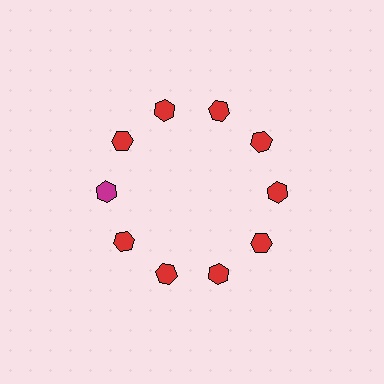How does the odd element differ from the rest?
It has a different color: magenta instead of red.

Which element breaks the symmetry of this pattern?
The magenta hexagon at roughly the 9 o'clock position breaks the symmetry. All other shapes are red hexagons.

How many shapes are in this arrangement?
There are 10 shapes arranged in a ring pattern.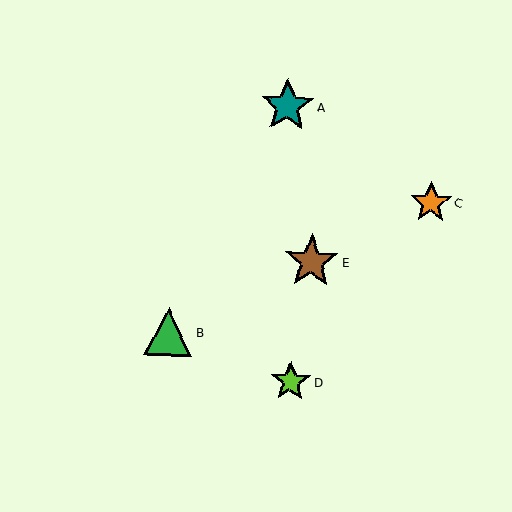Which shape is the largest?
The teal star (labeled A) is the largest.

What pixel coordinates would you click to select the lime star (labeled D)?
Click at (291, 382) to select the lime star D.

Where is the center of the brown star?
The center of the brown star is at (311, 262).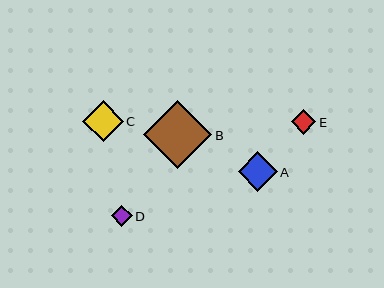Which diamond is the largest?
Diamond B is the largest with a size of approximately 68 pixels.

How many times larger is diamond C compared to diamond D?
Diamond C is approximately 1.9 times the size of diamond D.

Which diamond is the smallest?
Diamond D is the smallest with a size of approximately 21 pixels.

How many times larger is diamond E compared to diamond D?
Diamond E is approximately 1.2 times the size of diamond D.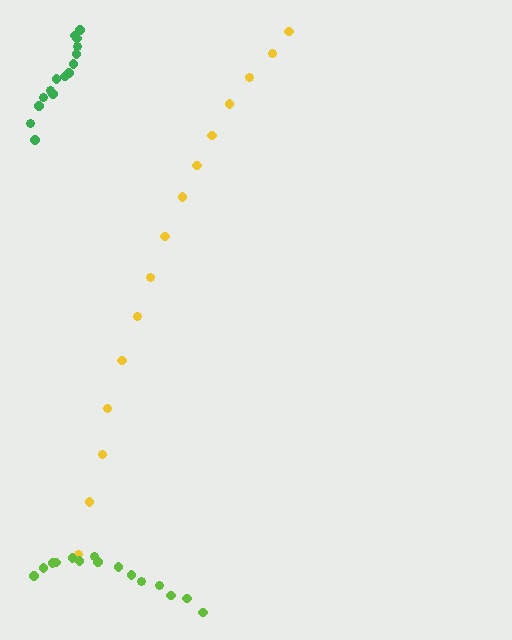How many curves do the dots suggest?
There are 3 distinct paths.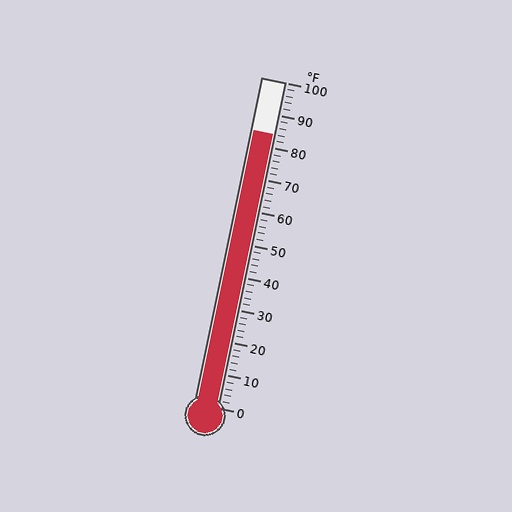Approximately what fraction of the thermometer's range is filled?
The thermometer is filled to approximately 85% of its range.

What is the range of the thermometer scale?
The thermometer scale ranges from 0°F to 100°F.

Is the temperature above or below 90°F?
The temperature is below 90°F.